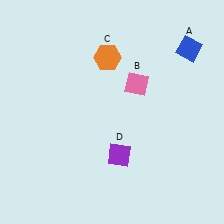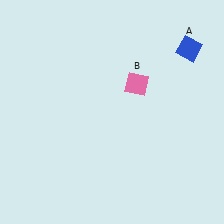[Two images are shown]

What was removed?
The orange hexagon (C), the purple diamond (D) were removed in Image 2.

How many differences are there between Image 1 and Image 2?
There are 2 differences between the two images.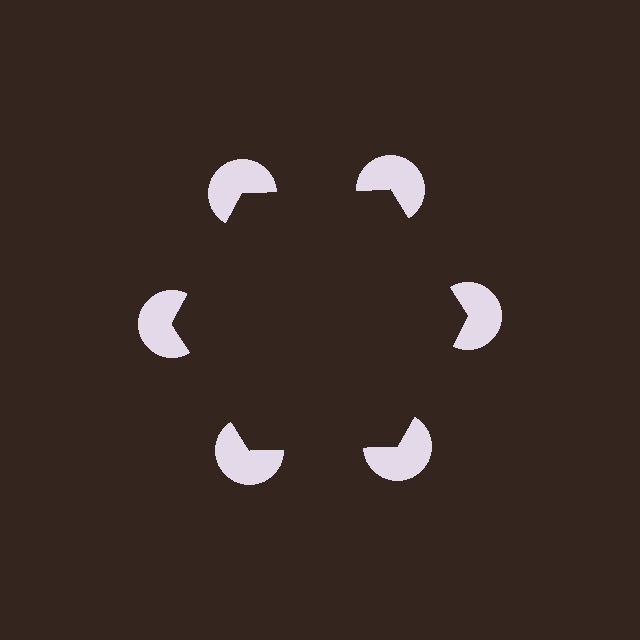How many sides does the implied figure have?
6 sides.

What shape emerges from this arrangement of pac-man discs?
An illusory hexagon — its edges are inferred from the aligned wedge cuts in the pac-man discs, not physically drawn.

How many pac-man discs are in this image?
There are 6 — one at each vertex of the illusory hexagon.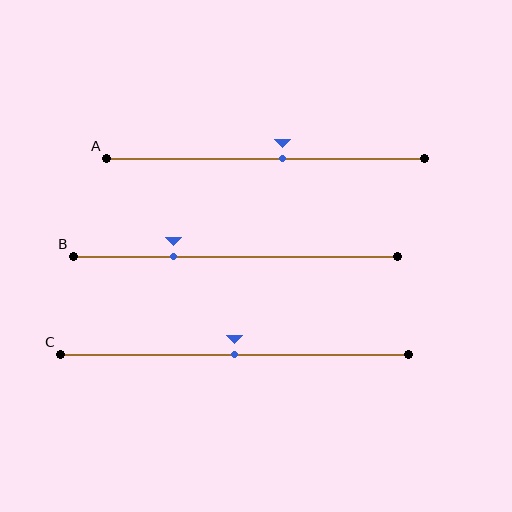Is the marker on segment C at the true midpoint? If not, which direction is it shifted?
Yes, the marker on segment C is at the true midpoint.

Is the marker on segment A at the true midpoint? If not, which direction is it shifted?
No, the marker on segment A is shifted to the right by about 5% of the segment length.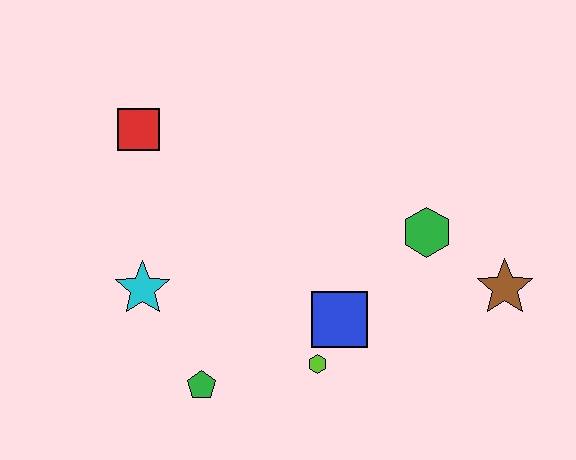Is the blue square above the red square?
No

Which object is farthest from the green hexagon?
The red square is farthest from the green hexagon.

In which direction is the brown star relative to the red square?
The brown star is to the right of the red square.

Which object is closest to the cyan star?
The green pentagon is closest to the cyan star.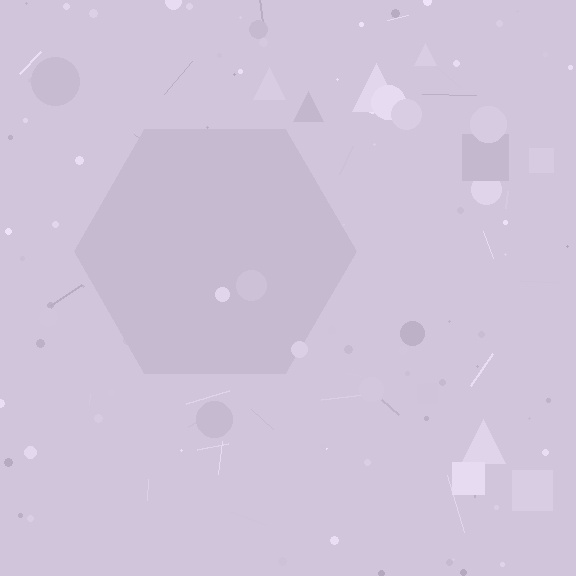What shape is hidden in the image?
A hexagon is hidden in the image.